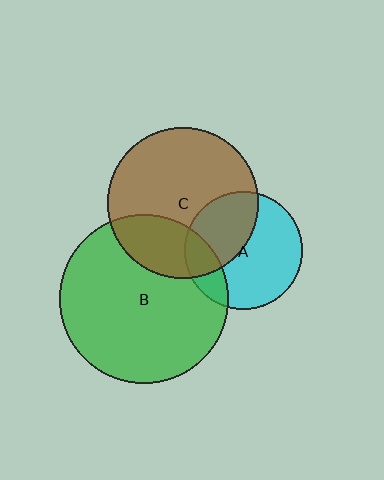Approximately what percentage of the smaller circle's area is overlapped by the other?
Approximately 25%.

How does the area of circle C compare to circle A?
Approximately 1.6 times.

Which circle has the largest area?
Circle B (green).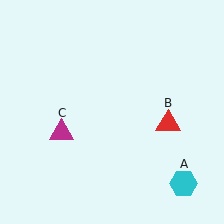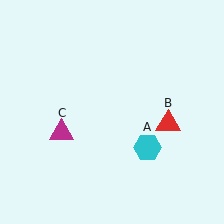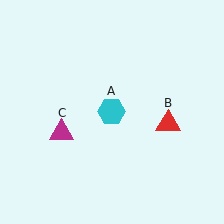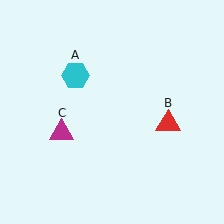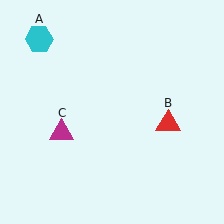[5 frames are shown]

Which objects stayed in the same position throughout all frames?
Red triangle (object B) and magenta triangle (object C) remained stationary.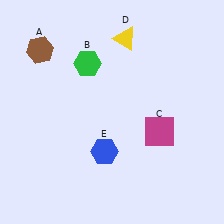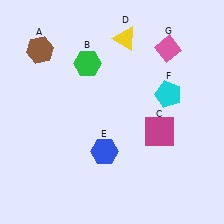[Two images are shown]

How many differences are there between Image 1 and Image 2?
There are 2 differences between the two images.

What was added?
A cyan pentagon (F), a pink diamond (G) were added in Image 2.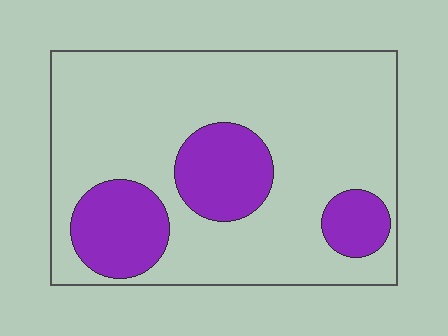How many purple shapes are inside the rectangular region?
3.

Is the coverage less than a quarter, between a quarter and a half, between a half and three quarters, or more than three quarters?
Less than a quarter.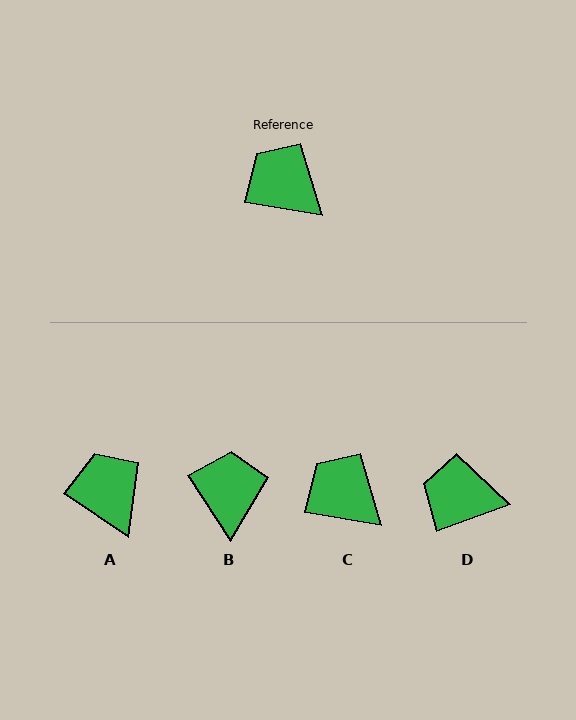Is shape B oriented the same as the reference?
No, it is off by about 47 degrees.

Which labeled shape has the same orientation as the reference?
C.